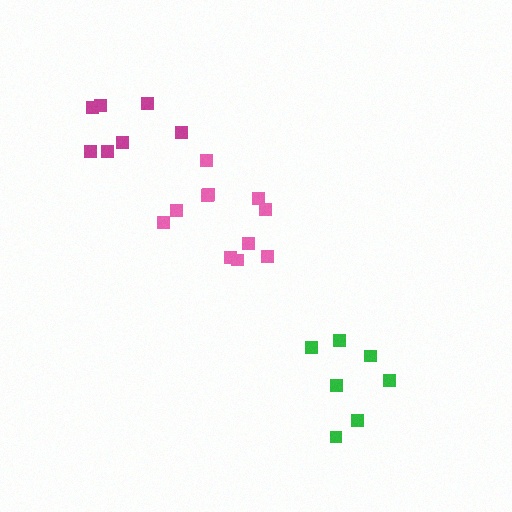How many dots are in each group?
Group 1: 7 dots, Group 2: 7 dots, Group 3: 11 dots (25 total).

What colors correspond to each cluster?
The clusters are colored: green, magenta, pink.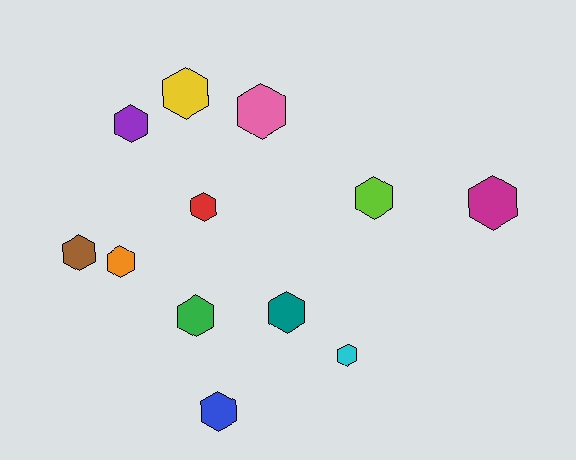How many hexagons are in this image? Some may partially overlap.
There are 12 hexagons.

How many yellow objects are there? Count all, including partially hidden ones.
There is 1 yellow object.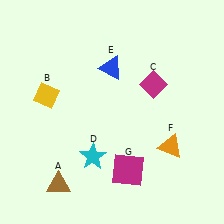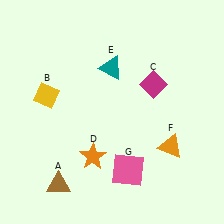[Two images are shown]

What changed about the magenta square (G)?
In Image 1, G is magenta. In Image 2, it changed to pink.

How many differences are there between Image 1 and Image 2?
There are 3 differences between the two images.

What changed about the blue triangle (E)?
In Image 1, E is blue. In Image 2, it changed to teal.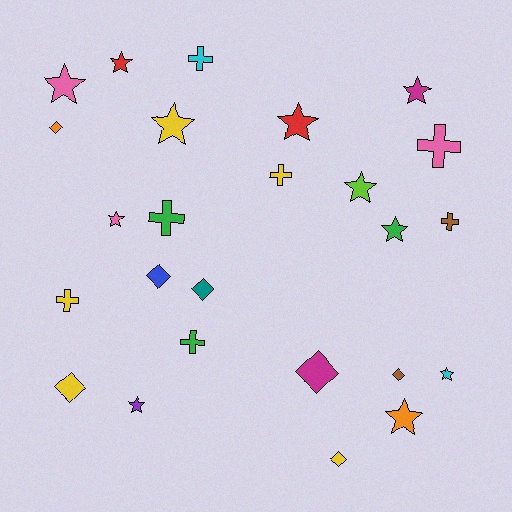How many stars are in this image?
There are 11 stars.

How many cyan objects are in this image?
There are 2 cyan objects.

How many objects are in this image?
There are 25 objects.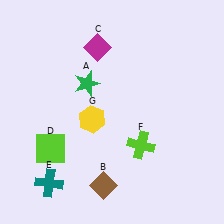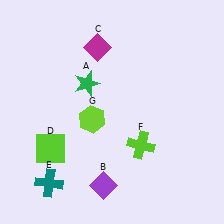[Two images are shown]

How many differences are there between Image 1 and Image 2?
There are 2 differences between the two images.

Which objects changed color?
B changed from brown to purple. G changed from yellow to lime.